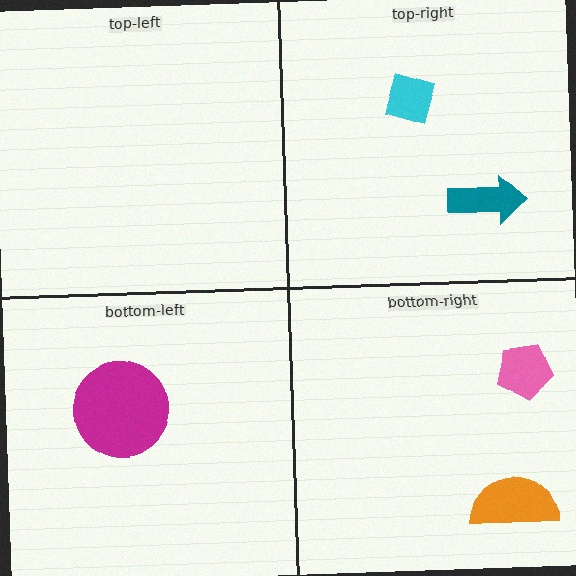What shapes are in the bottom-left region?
The magenta circle.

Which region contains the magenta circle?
The bottom-left region.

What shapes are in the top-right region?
The teal arrow, the cyan diamond.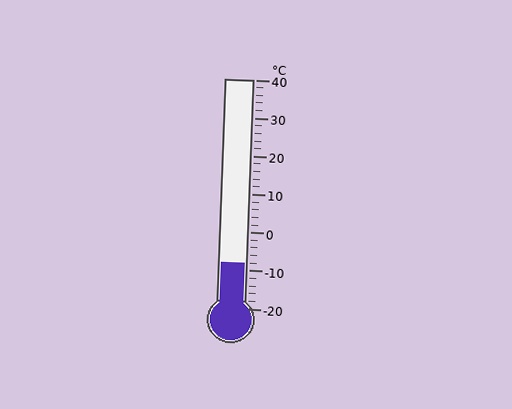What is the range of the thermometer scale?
The thermometer scale ranges from -20°C to 40°C.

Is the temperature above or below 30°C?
The temperature is below 30°C.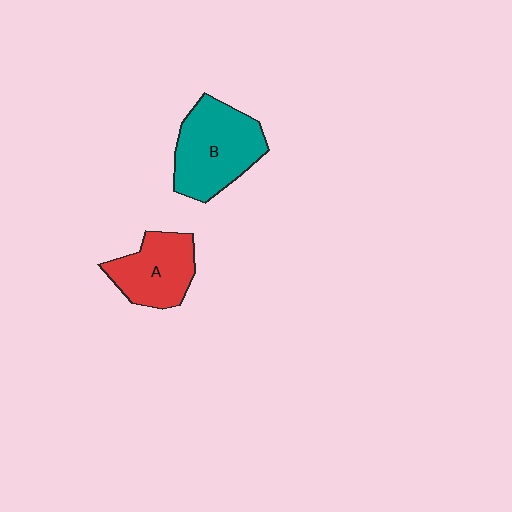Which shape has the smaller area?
Shape A (red).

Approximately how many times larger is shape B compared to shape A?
Approximately 1.3 times.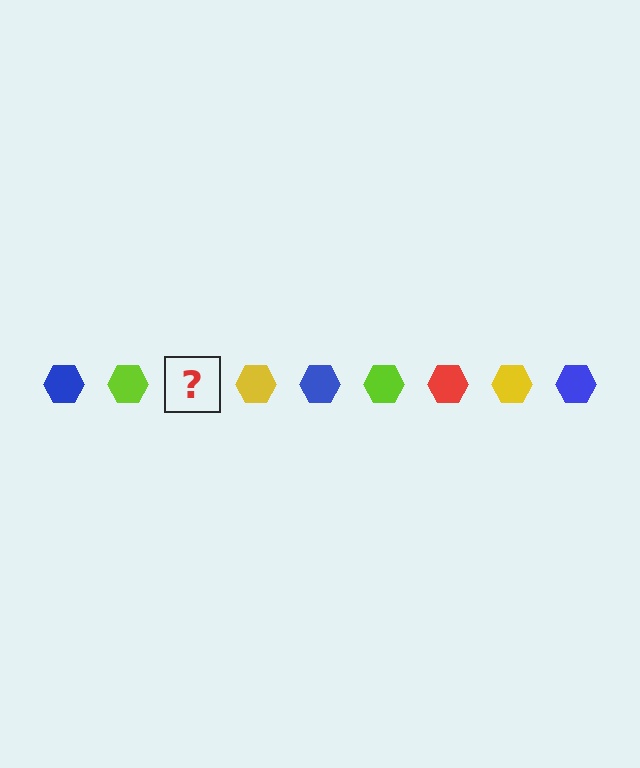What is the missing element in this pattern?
The missing element is a red hexagon.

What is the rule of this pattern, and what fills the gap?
The rule is that the pattern cycles through blue, lime, red, yellow hexagons. The gap should be filled with a red hexagon.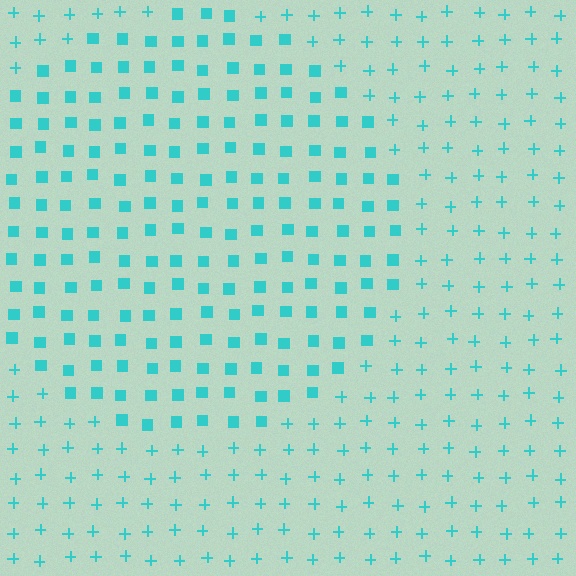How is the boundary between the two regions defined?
The boundary is defined by a change in element shape: squares inside vs. plus signs outside. All elements share the same color and spacing.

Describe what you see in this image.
The image is filled with small cyan elements arranged in a uniform grid. A circle-shaped region contains squares, while the surrounding area contains plus signs. The boundary is defined purely by the change in element shape.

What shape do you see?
I see a circle.